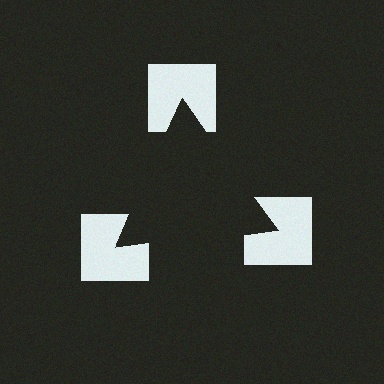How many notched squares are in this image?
There are 3 — one at each vertex of the illusory triangle.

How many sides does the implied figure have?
3 sides.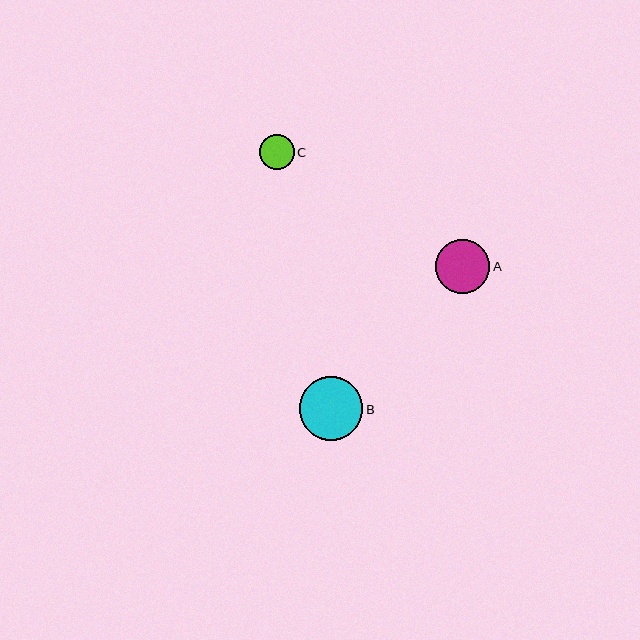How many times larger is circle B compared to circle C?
Circle B is approximately 1.8 times the size of circle C.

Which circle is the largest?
Circle B is the largest with a size of approximately 64 pixels.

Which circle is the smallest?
Circle C is the smallest with a size of approximately 35 pixels.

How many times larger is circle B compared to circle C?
Circle B is approximately 1.8 times the size of circle C.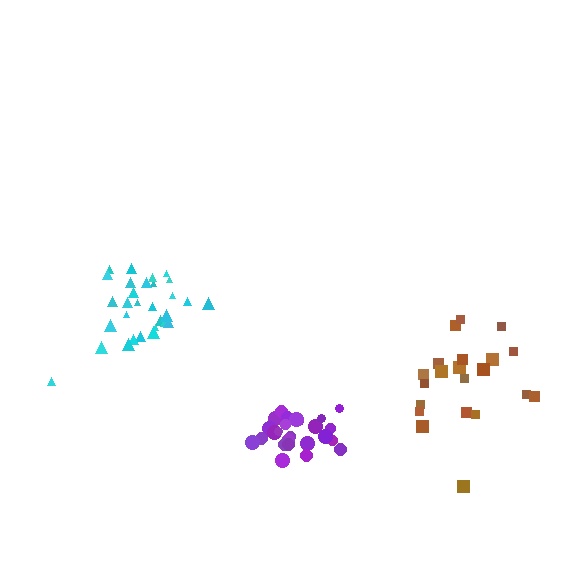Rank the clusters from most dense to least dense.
purple, cyan, brown.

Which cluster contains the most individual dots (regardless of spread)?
Cyan (30).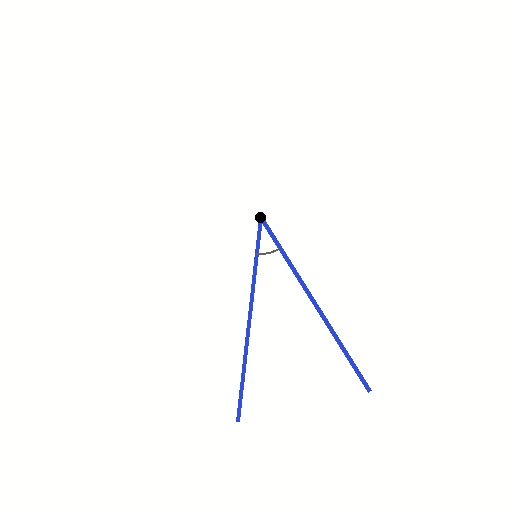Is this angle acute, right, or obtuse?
It is acute.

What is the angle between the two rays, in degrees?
Approximately 39 degrees.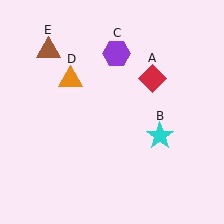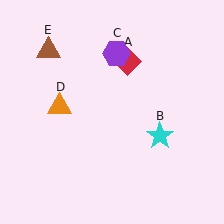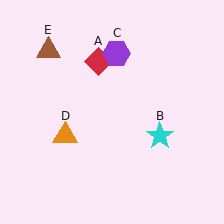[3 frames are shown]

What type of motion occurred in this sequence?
The red diamond (object A), orange triangle (object D) rotated counterclockwise around the center of the scene.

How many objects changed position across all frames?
2 objects changed position: red diamond (object A), orange triangle (object D).